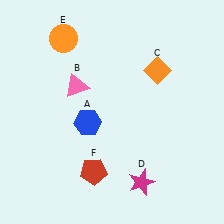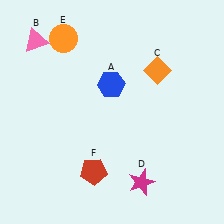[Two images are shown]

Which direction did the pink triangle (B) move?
The pink triangle (B) moved up.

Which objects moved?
The objects that moved are: the blue hexagon (A), the pink triangle (B).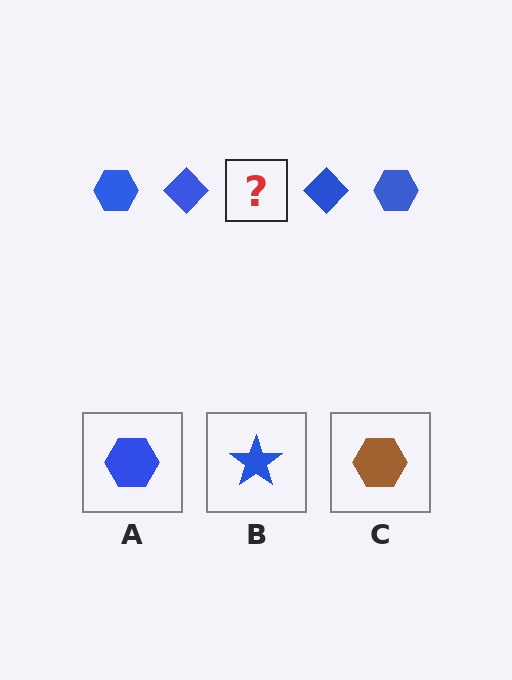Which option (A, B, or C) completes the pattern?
A.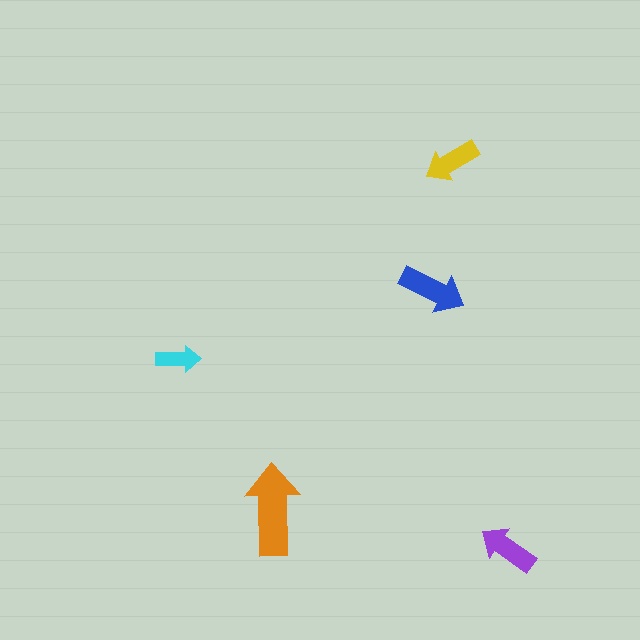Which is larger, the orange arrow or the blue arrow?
The orange one.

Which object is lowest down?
The purple arrow is bottommost.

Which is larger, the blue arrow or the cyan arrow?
The blue one.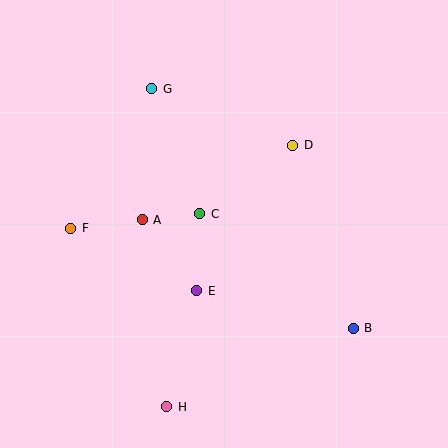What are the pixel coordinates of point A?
Point A is at (142, 220).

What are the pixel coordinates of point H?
Point H is at (167, 407).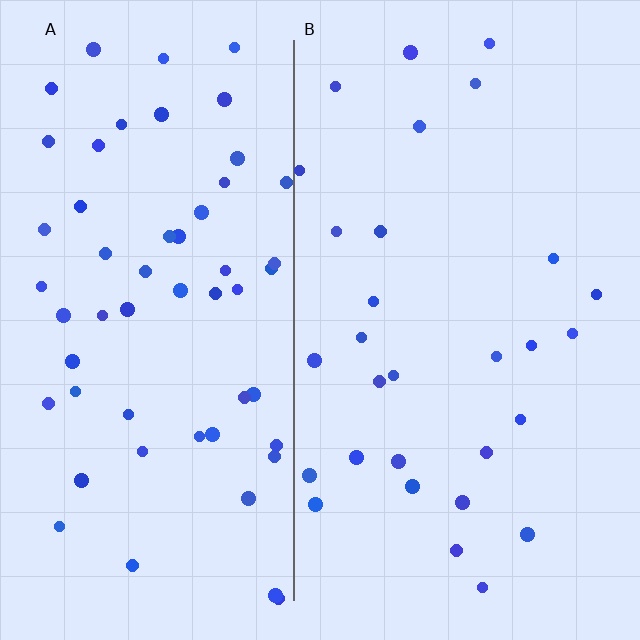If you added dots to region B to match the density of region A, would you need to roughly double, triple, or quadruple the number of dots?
Approximately double.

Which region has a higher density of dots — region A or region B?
A (the left).